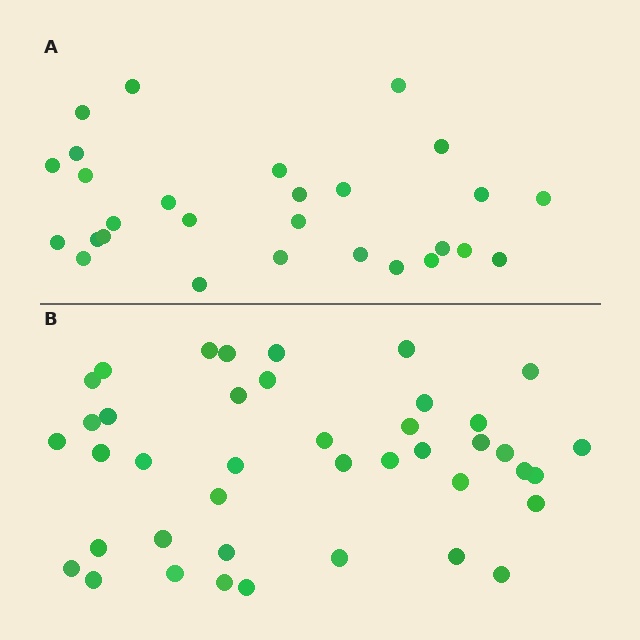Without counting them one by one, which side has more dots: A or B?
Region B (the bottom region) has more dots.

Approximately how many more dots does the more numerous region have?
Region B has approximately 15 more dots than region A.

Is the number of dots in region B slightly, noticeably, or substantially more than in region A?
Region B has substantially more. The ratio is roughly 1.5 to 1.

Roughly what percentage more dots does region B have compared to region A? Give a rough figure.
About 45% more.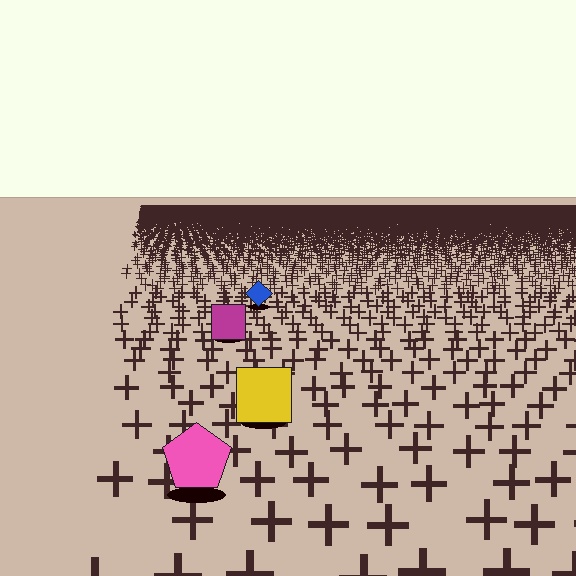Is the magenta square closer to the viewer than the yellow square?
No. The yellow square is closer — you can tell from the texture gradient: the ground texture is coarser near it.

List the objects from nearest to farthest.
From nearest to farthest: the pink pentagon, the yellow square, the magenta square, the blue diamond.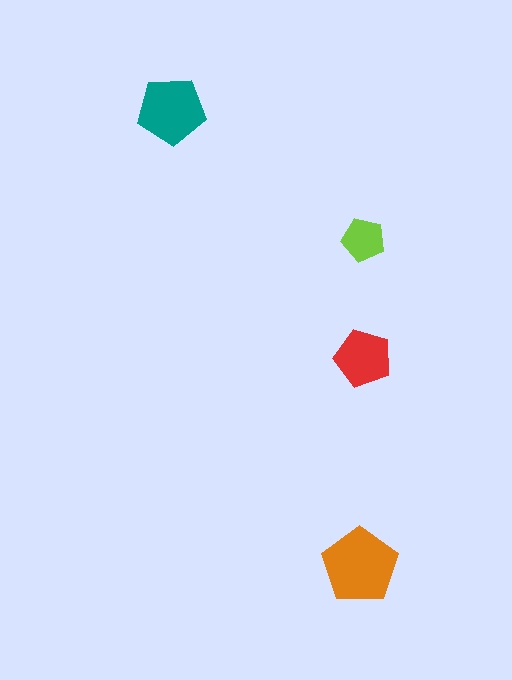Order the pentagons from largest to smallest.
the orange one, the teal one, the red one, the lime one.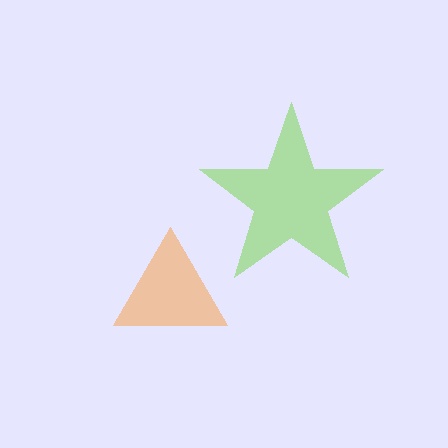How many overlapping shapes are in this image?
There are 2 overlapping shapes in the image.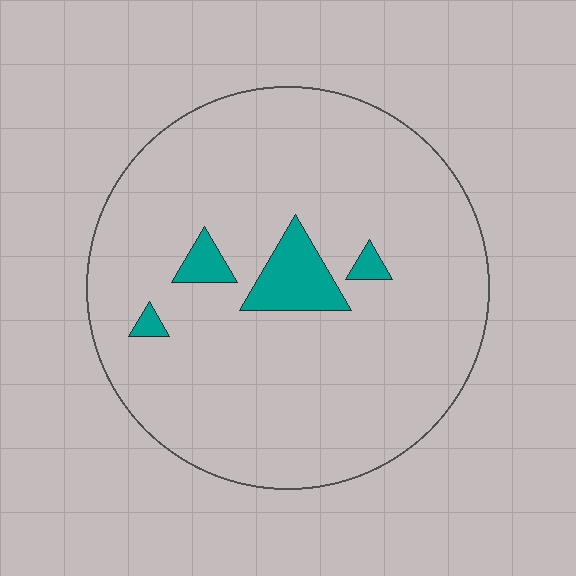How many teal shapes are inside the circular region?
4.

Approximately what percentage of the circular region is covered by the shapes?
Approximately 5%.